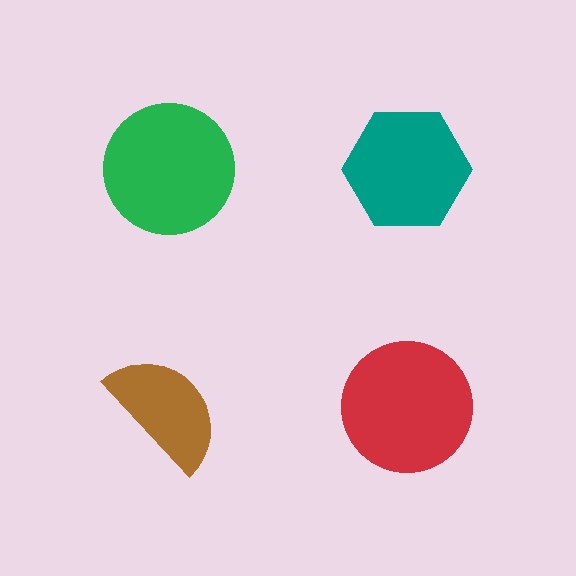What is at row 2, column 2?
A red circle.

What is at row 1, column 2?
A teal hexagon.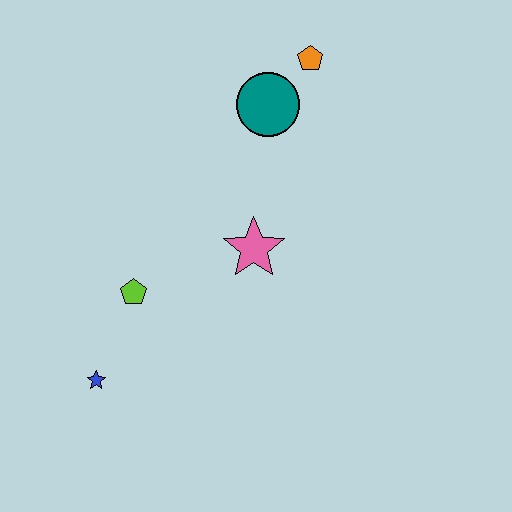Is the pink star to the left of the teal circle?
Yes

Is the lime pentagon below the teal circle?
Yes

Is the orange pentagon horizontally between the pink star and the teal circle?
No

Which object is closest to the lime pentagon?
The blue star is closest to the lime pentagon.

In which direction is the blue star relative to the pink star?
The blue star is to the left of the pink star.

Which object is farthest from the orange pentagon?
The blue star is farthest from the orange pentagon.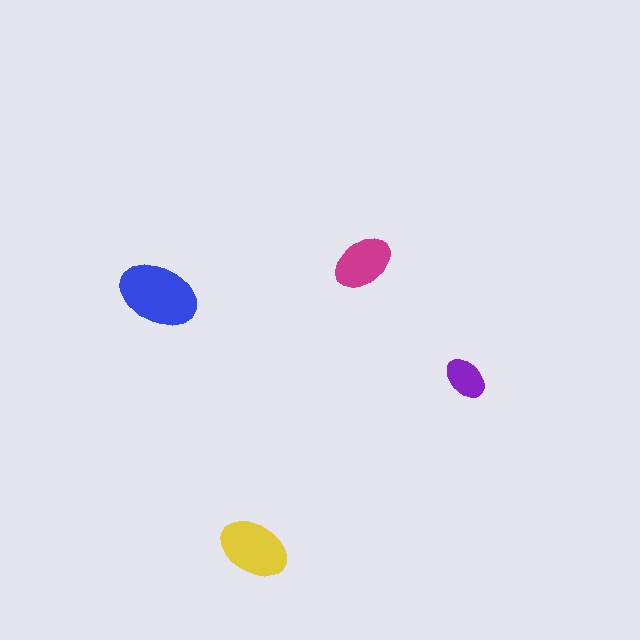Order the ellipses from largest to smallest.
the blue one, the yellow one, the magenta one, the purple one.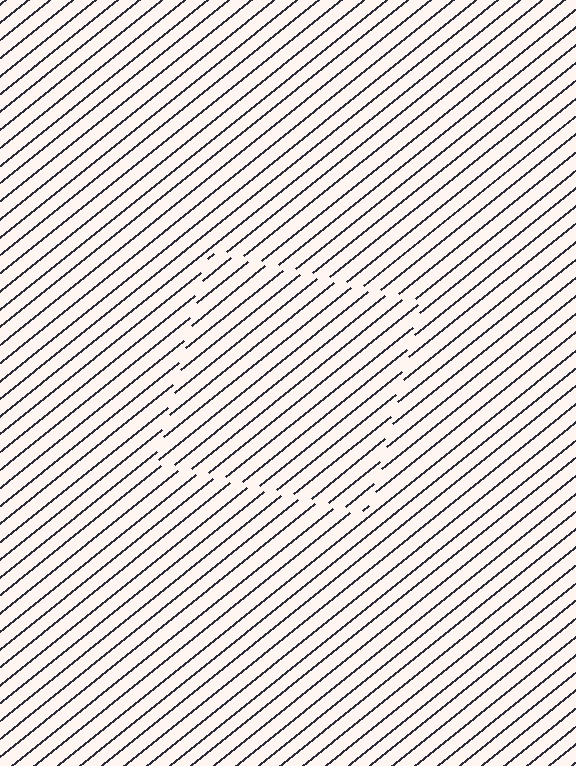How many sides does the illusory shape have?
4 sides — the line-ends trace a square.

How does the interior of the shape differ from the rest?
The interior of the shape contains the same grating, shifted by half a period — the contour is defined by the phase discontinuity where line-ends from the inner and outer gratings abut.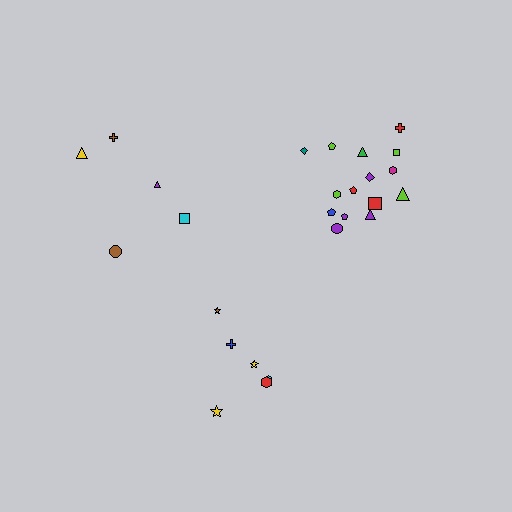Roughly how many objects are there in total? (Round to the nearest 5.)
Roughly 25 objects in total.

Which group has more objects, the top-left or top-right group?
The top-right group.